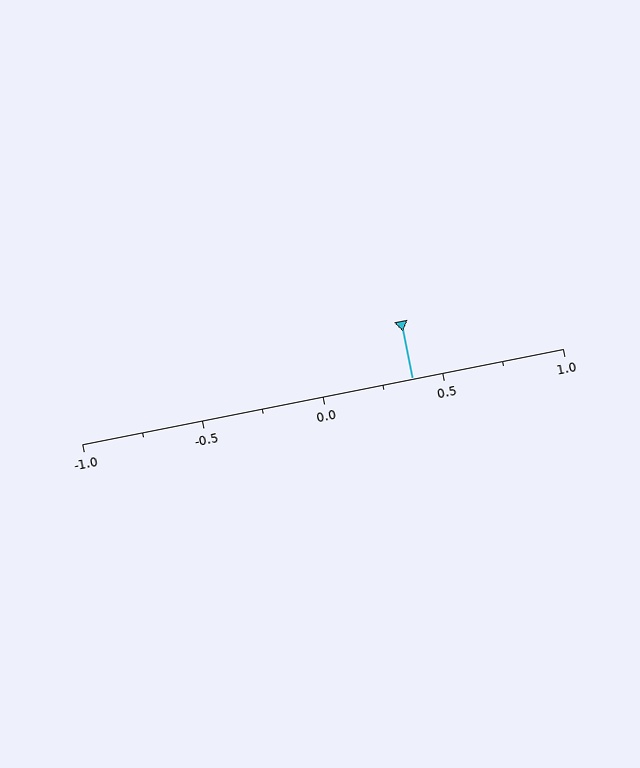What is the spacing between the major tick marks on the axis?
The major ticks are spaced 0.5 apart.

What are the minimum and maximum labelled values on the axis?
The axis runs from -1.0 to 1.0.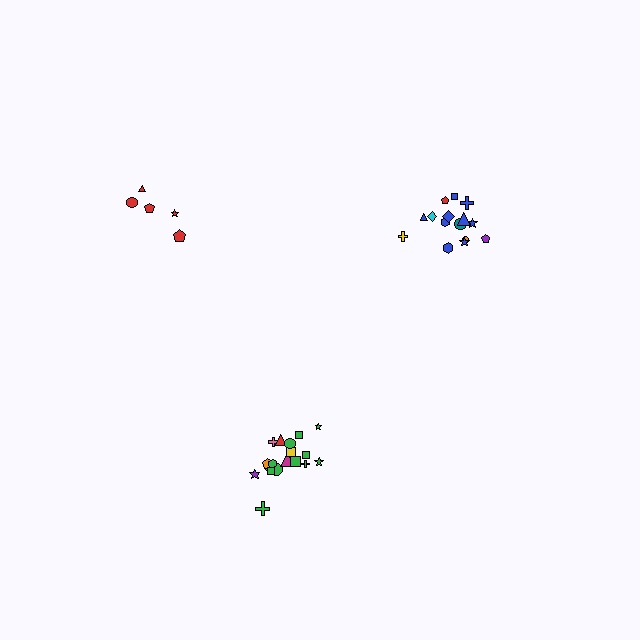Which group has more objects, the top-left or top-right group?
The top-right group.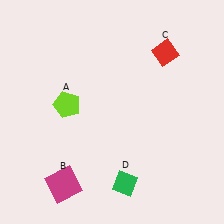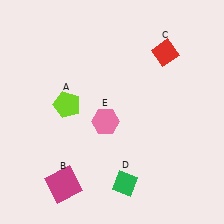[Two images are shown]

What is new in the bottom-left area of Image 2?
A pink hexagon (E) was added in the bottom-left area of Image 2.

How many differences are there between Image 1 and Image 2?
There is 1 difference between the two images.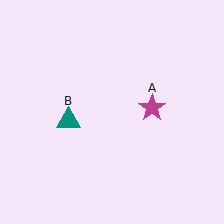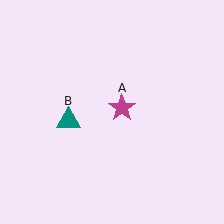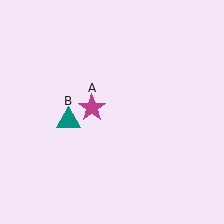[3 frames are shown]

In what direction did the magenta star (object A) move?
The magenta star (object A) moved left.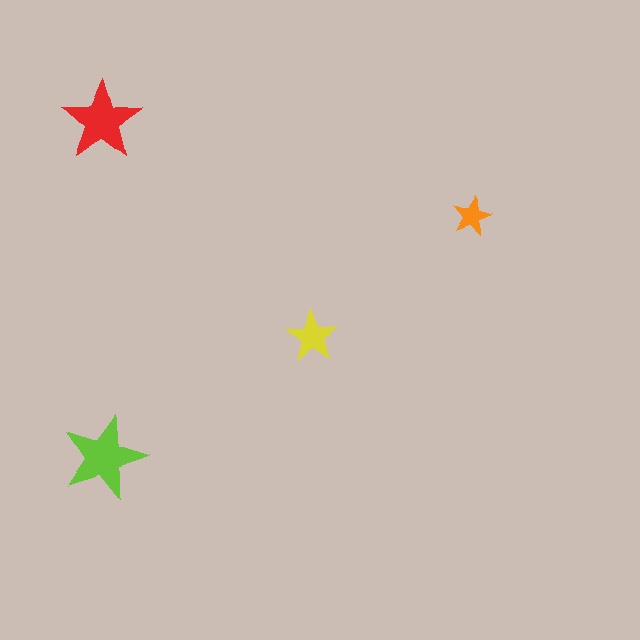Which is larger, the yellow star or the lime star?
The lime one.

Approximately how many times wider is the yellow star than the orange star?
About 1.5 times wider.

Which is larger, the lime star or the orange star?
The lime one.